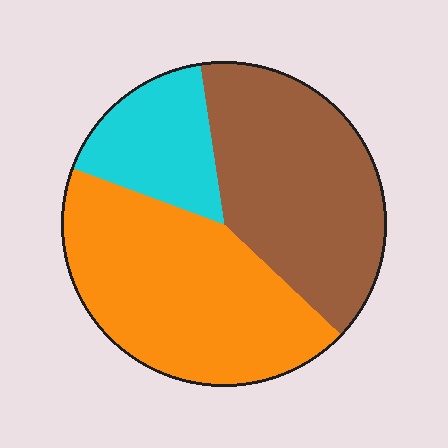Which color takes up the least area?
Cyan, at roughly 15%.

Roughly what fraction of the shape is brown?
Brown takes up about two fifths (2/5) of the shape.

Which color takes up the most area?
Orange, at roughly 45%.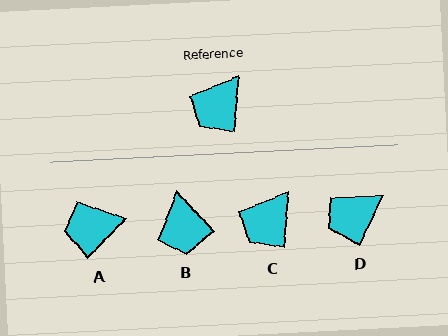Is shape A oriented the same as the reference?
No, it is off by about 41 degrees.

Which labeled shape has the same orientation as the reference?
C.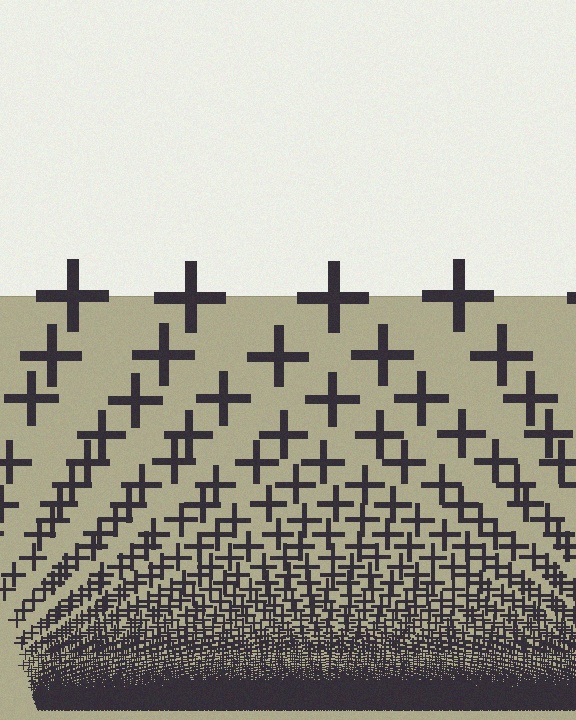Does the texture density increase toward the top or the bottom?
Density increases toward the bottom.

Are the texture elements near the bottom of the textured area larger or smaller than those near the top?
Smaller. The gradient is inverted — elements near the bottom are smaller and denser.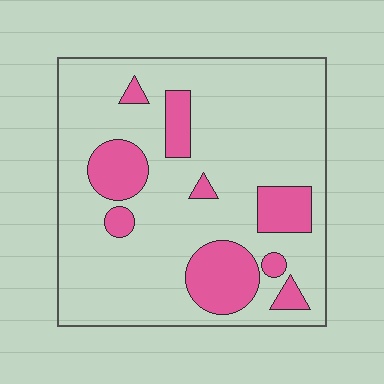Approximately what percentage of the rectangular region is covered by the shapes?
Approximately 20%.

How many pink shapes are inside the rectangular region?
9.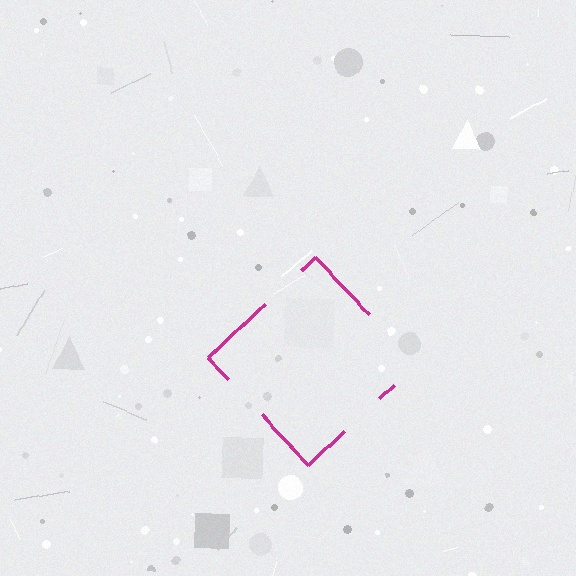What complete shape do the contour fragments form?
The contour fragments form a diamond.